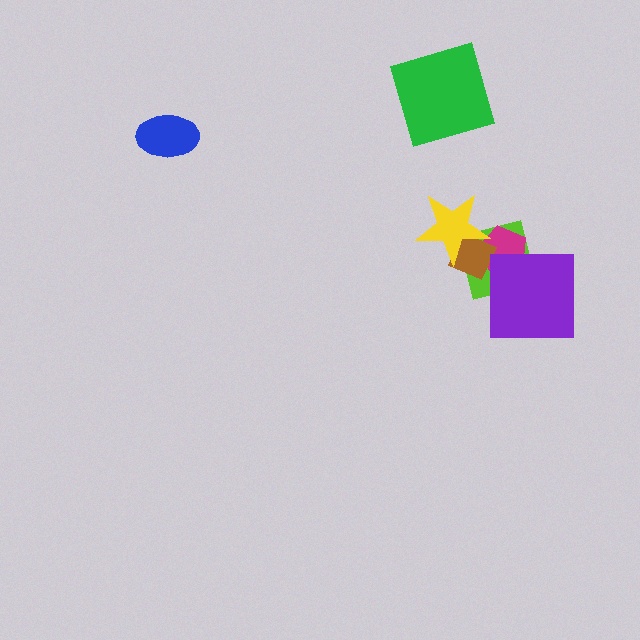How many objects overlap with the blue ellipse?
0 objects overlap with the blue ellipse.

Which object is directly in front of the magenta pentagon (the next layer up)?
The brown diamond is directly in front of the magenta pentagon.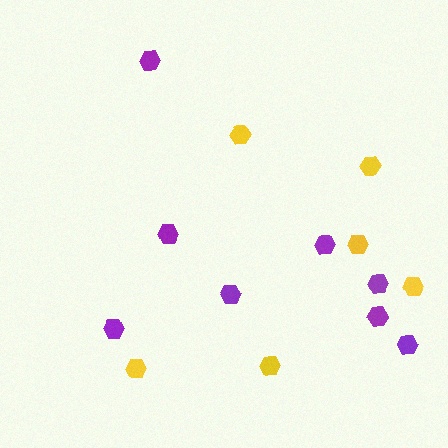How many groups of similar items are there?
There are 2 groups: one group of yellow hexagons (6) and one group of purple hexagons (8).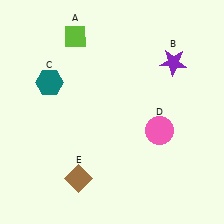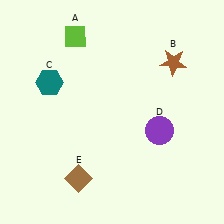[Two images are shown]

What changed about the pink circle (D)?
In Image 1, D is pink. In Image 2, it changed to purple.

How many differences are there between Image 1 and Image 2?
There are 2 differences between the two images.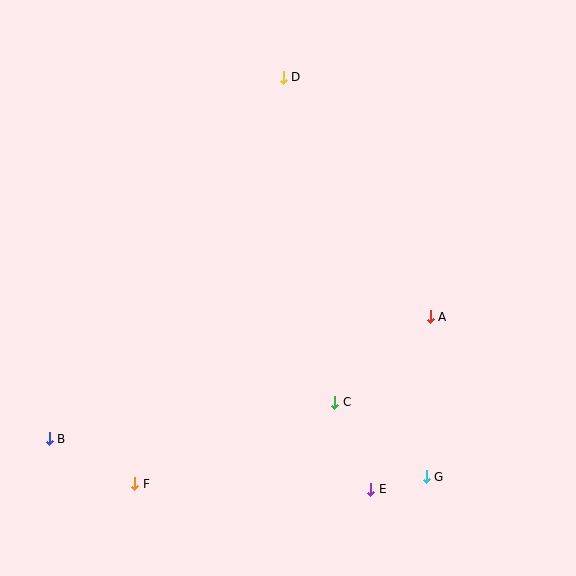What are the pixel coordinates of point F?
Point F is at (135, 484).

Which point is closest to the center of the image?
Point C at (335, 402) is closest to the center.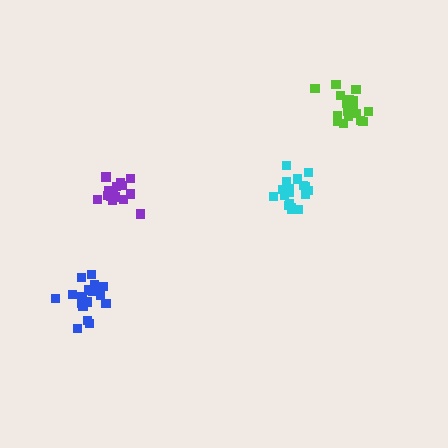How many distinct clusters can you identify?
There are 4 distinct clusters.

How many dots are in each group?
Group 1: 18 dots, Group 2: 18 dots, Group 3: 18 dots, Group 4: 16 dots (70 total).